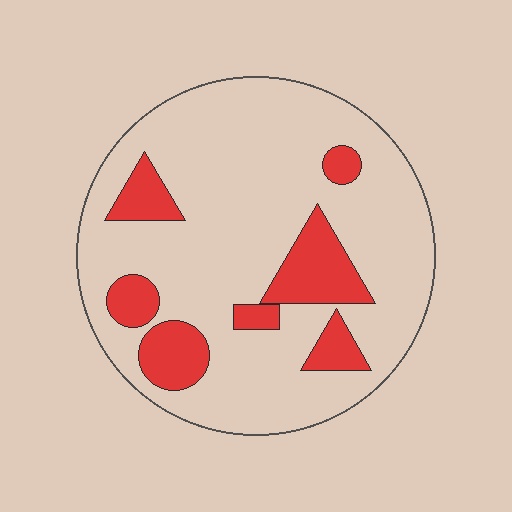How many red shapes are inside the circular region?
7.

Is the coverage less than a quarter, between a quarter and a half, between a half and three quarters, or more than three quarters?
Less than a quarter.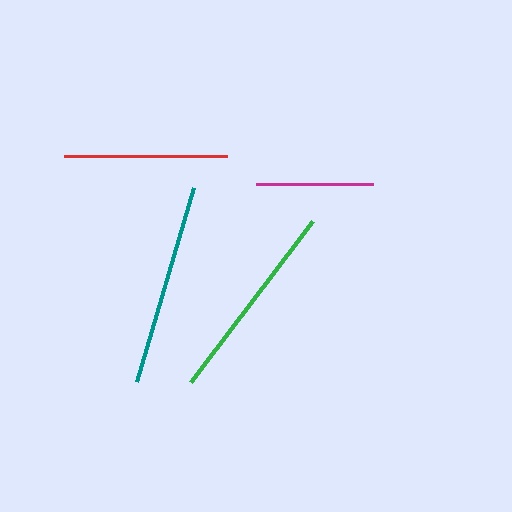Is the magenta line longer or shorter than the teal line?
The teal line is longer than the magenta line.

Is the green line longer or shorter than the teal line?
The teal line is longer than the green line.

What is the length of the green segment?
The green segment is approximately 202 pixels long.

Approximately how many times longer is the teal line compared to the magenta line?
The teal line is approximately 1.7 times the length of the magenta line.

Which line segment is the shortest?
The magenta line is the shortest at approximately 117 pixels.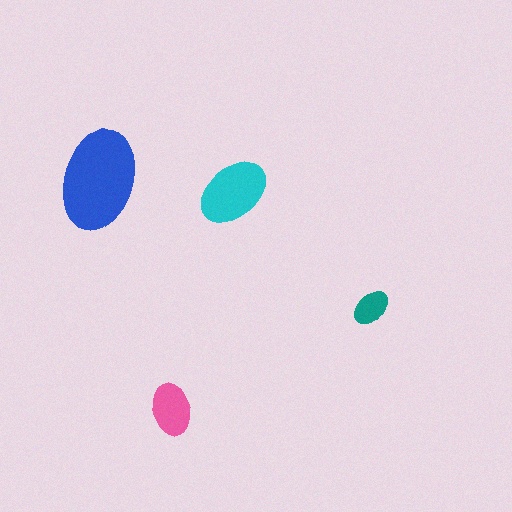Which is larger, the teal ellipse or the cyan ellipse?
The cyan one.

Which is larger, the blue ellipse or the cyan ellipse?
The blue one.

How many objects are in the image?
There are 4 objects in the image.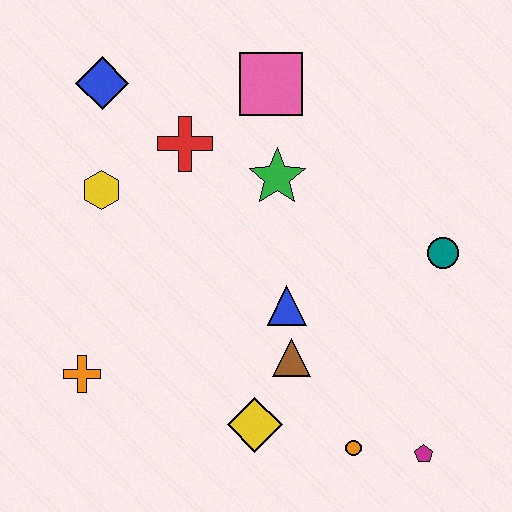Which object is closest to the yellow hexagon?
The red cross is closest to the yellow hexagon.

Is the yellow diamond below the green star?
Yes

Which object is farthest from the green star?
The magenta pentagon is farthest from the green star.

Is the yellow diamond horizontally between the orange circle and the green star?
No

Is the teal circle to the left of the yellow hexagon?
No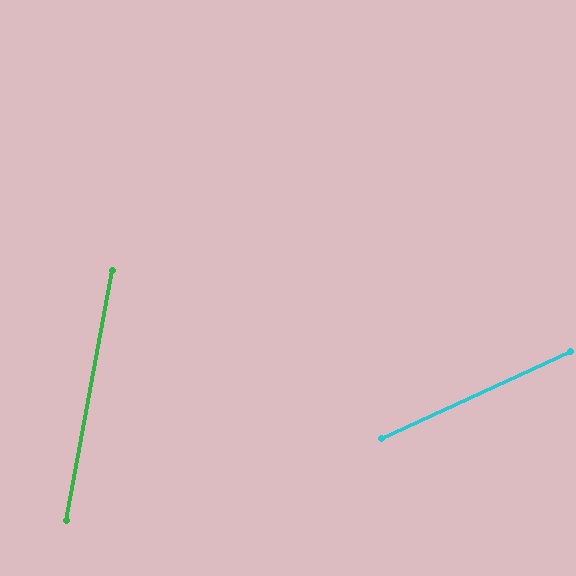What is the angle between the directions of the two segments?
Approximately 55 degrees.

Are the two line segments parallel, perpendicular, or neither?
Neither parallel nor perpendicular — they differ by about 55°.